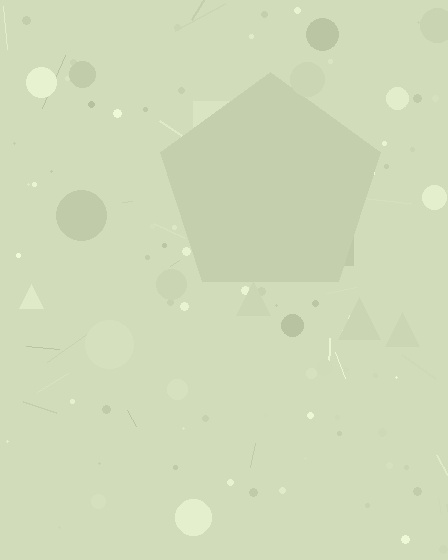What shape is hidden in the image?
A pentagon is hidden in the image.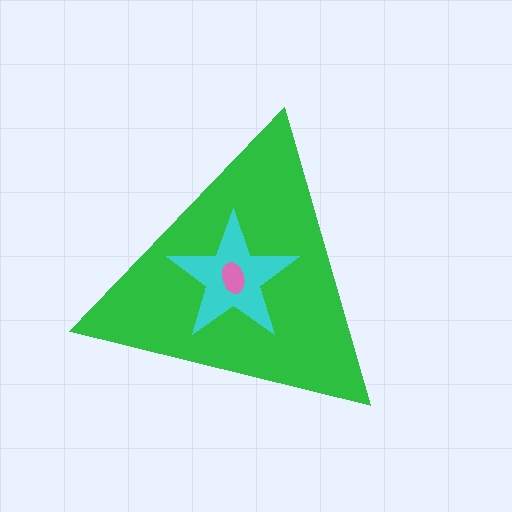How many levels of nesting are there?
3.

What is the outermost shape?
The green triangle.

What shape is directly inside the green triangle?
The cyan star.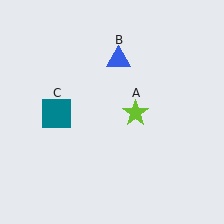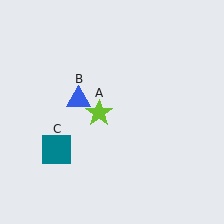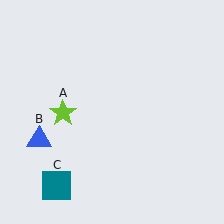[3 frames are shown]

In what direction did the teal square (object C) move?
The teal square (object C) moved down.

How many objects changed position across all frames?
3 objects changed position: lime star (object A), blue triangle (object B), teal square (object C).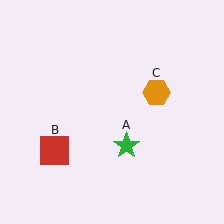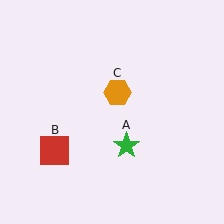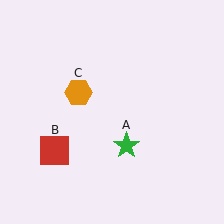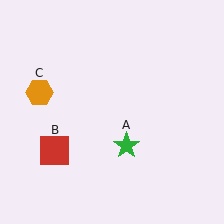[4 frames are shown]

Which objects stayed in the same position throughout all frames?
Green star (object A) and red square (object B) remained stationary.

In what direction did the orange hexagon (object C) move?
The orange hexagon (object C) moved left.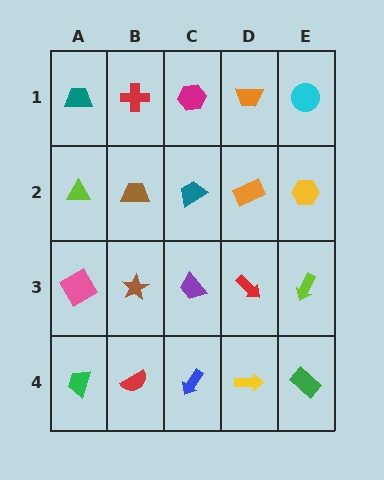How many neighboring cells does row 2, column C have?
4.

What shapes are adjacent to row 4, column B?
A brown star (row 3, column B), a green trapezoid (row 4, column A), a blue arrow (row 4, column C).